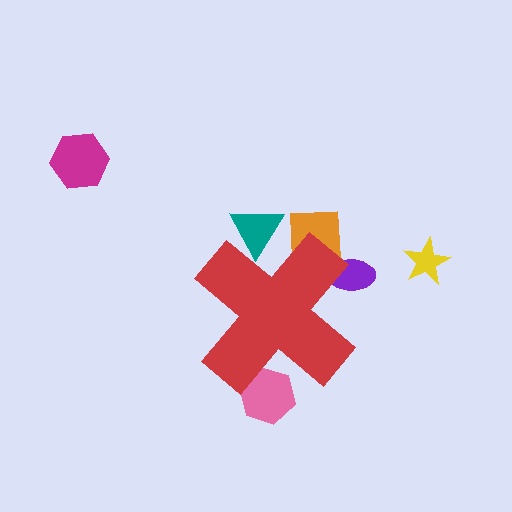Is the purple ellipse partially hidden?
Yes, the purple ellipse is partially hidden behind the red cross.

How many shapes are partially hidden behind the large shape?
4 shapes are partially hidden.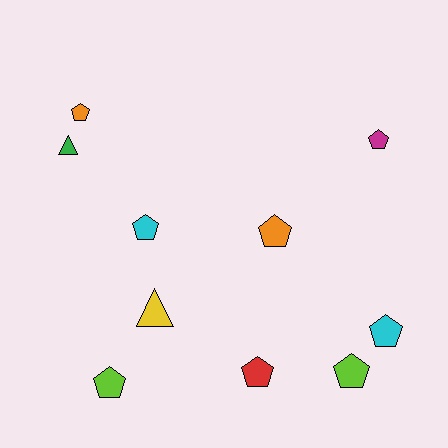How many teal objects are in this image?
There are no teal objects.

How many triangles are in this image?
There are 2 triangles.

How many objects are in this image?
There are 10 objects.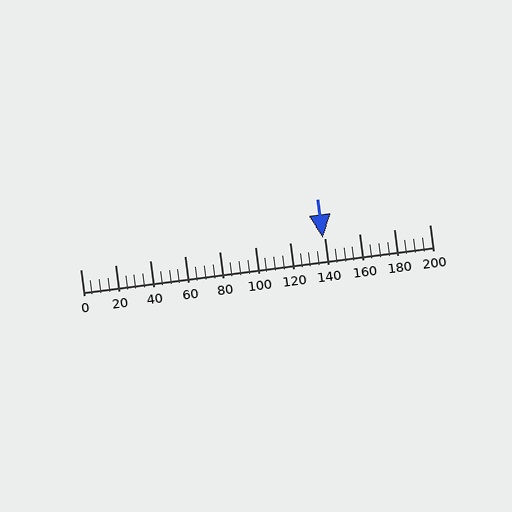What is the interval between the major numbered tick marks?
The major tick marks are spaced 20 units apart.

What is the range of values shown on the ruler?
The ruler shows values from 0 to 200.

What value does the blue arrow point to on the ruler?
The blue arrow points to approximately 139.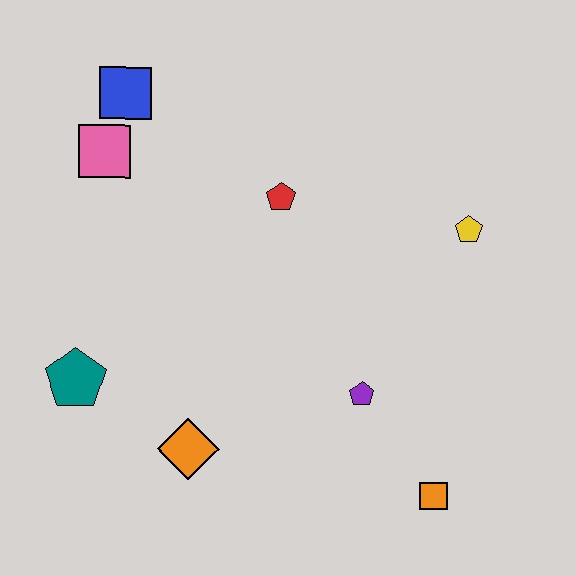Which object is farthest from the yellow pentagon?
The teal pentagon is farthest from the yellow pentagon.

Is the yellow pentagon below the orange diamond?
No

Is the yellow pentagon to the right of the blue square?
Yes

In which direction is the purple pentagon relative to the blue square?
The purple pentagon is below the blue square.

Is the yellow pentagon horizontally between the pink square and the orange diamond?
No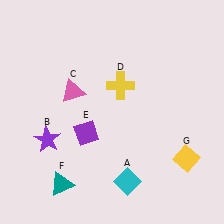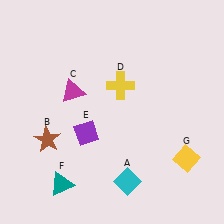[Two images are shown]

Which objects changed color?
B changed from purple to brown. C changed from pink to magenta.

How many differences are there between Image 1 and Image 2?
There are 2 differences between the two images.